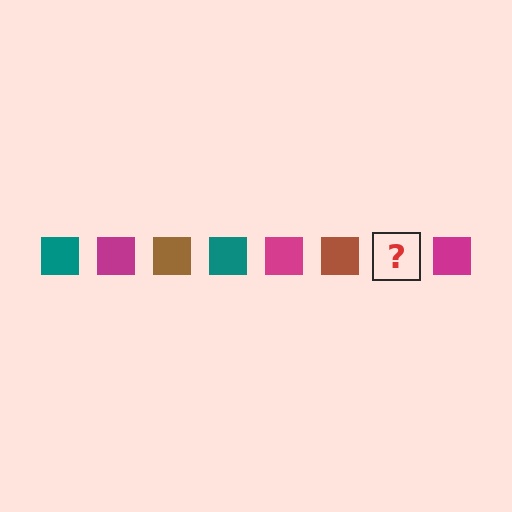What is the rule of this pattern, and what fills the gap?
The rule is that the pattern cycles through teal, magenta, brown squares. The gap should be filled with a teal square.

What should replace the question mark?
The question mark should be replaced with a teal square.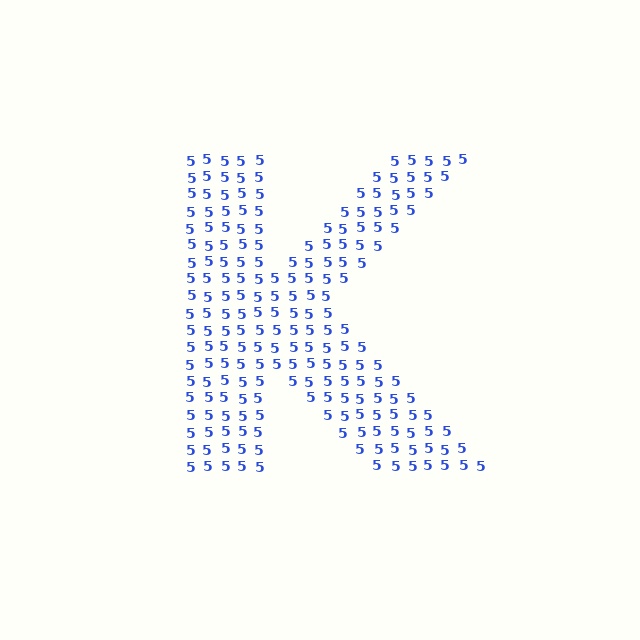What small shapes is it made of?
It is made of small digit 5's.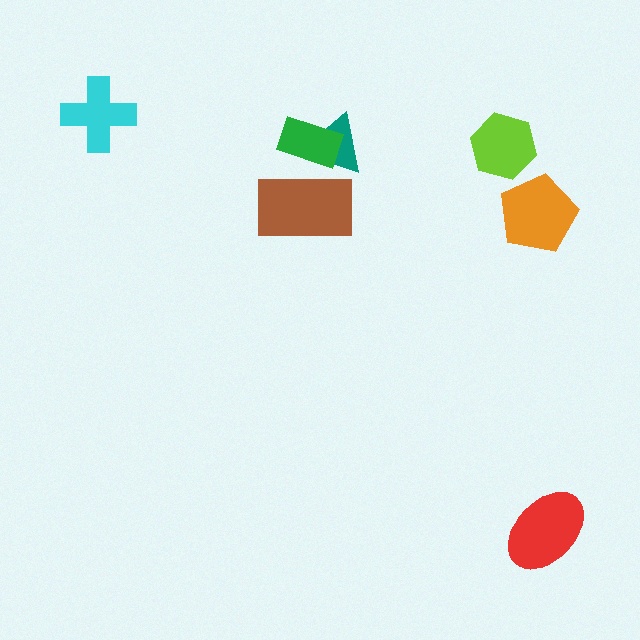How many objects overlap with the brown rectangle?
2 objects overlap with the brown rectangle.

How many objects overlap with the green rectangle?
2 objects overlap with the green rectangle.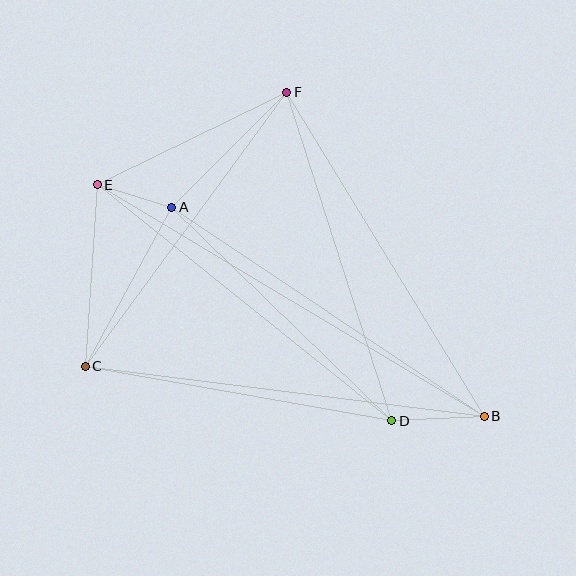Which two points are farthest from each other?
Points B and E are farthest from each other.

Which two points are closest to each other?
Points A and E are closest to each other.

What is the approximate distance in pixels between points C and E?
The distance between C and E is approximately 181 pixels.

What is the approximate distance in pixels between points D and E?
The distance between D and E is approximately 377 pixels.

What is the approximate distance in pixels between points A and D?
The distance between A and D is approximately 306 pixels.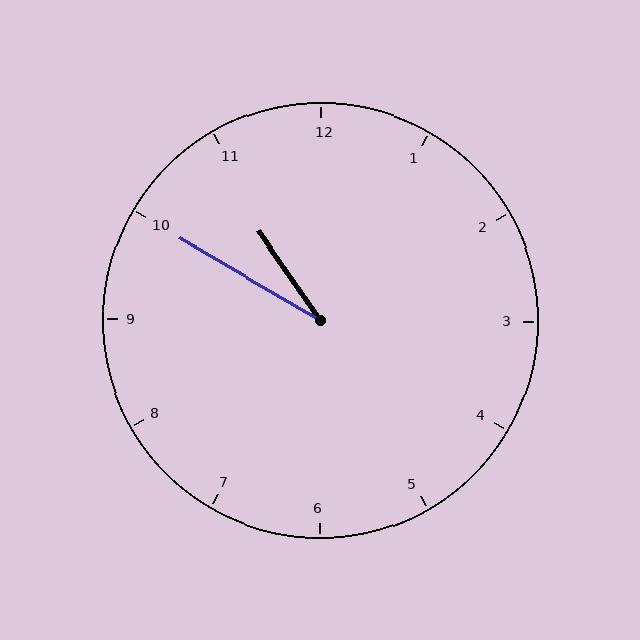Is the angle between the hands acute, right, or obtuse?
It is acute.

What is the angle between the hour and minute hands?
Approximately 25 degrees.